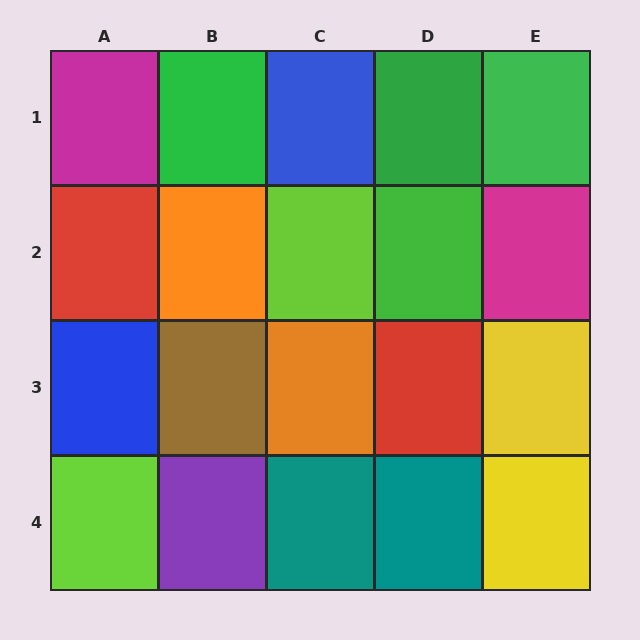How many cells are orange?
2 cells are orange.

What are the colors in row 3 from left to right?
Blue, brown, orange, red, yellow.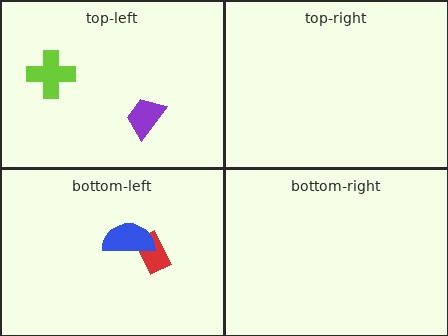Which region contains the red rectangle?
The bottom-left region.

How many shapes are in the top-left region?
2.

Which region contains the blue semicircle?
The bottom-left region.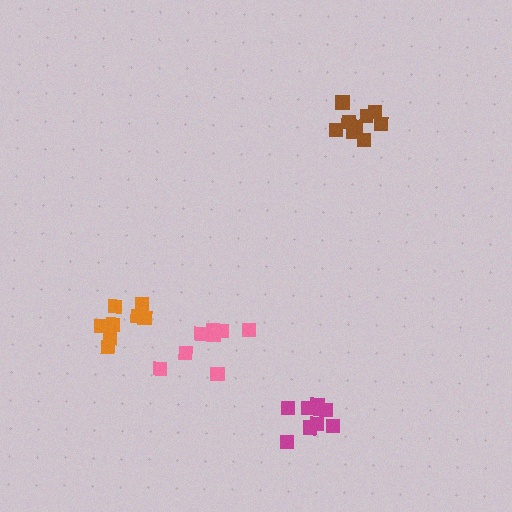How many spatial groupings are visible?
There are 4 spatial groupings.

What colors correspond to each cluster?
The clusters are colored: magenta, orange, brown, pink.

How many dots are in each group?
Group 1: 9 dots, Group 2: 8 dots, Group 3: 9 dots, Group 4: 8 dots (34 total).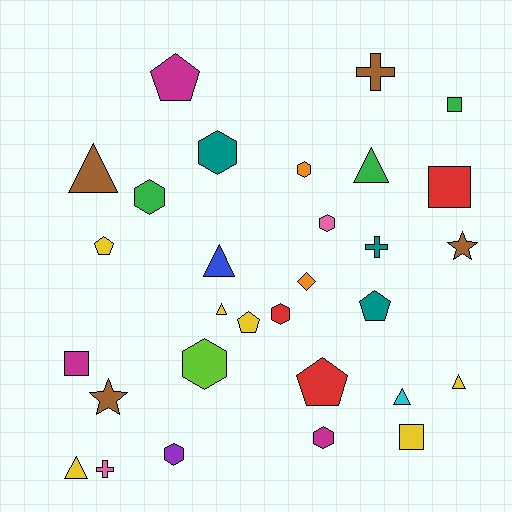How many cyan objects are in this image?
There is 1 cyan object.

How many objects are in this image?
There are 30 objects.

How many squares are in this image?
There are 4 squares.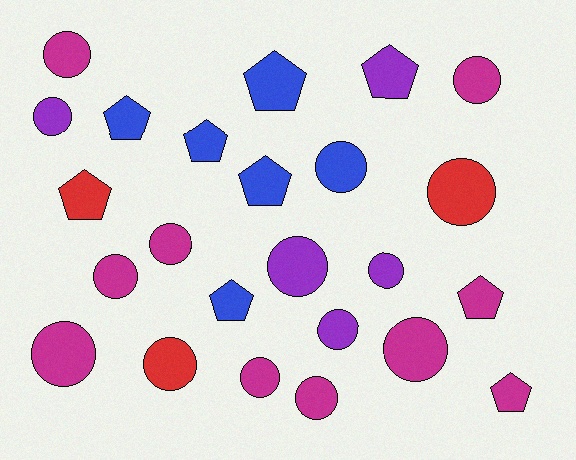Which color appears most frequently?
Magenta, with 10 objects.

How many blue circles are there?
There is 1 blue circle.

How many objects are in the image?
There are 24 objects.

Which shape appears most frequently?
Circle, with 15 objects.